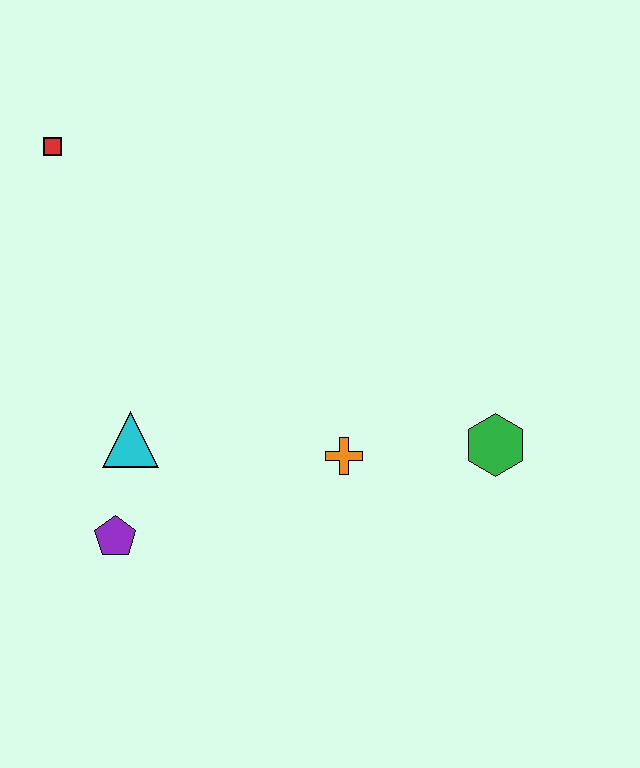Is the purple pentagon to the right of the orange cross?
No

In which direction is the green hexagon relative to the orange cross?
The green hexagon is to the right of the orange cross.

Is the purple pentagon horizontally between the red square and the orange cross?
Yes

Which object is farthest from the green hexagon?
The red square is farthest from the green hexagon.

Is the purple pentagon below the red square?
Yes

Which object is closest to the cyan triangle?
The purple pentagon is closest to the cyan triangle.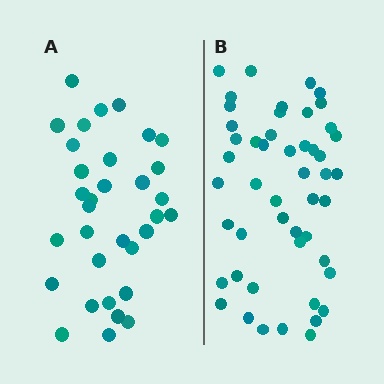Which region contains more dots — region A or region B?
Region B (the right region) has more dots.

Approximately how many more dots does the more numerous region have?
Region B has approximately 15 more dots than region A.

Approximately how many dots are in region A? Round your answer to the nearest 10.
About 30 dots. (The exact count is 33, which rounds to 30.)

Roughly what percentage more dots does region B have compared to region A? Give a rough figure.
About 50% more.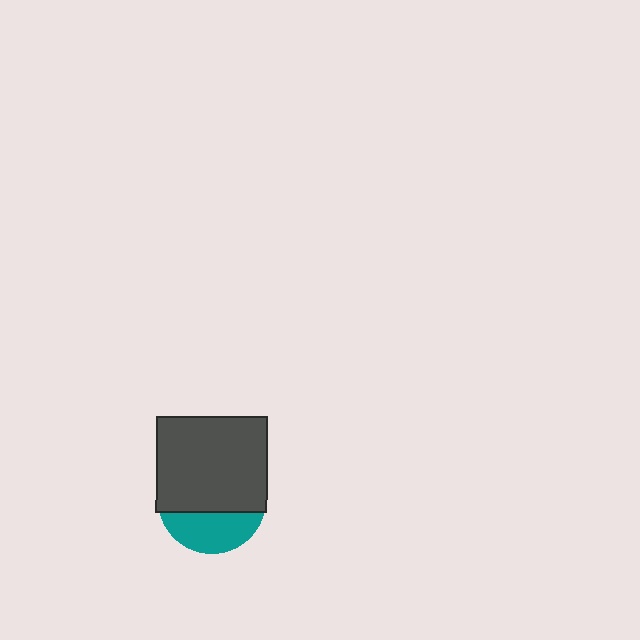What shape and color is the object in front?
The object in front is a dark gray rectangle.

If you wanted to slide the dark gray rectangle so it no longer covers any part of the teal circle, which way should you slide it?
Slide it up — that is the most direct way to separate the two shapes.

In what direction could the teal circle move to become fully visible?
The teal circle could move down. That would shift it out from behind the dark gray rectangle entirely.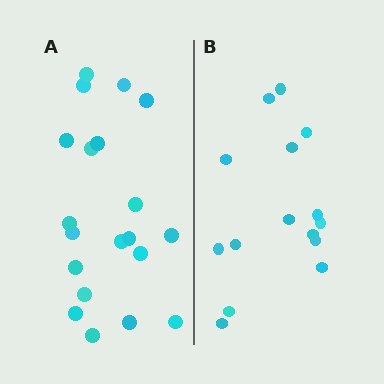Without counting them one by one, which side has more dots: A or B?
Region A (the left region) has more dots.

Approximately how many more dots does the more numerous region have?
Region A has about 5 more dots than region B.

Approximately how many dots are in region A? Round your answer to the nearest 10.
About 20 dots.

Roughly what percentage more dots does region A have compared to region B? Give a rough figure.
About 35% more.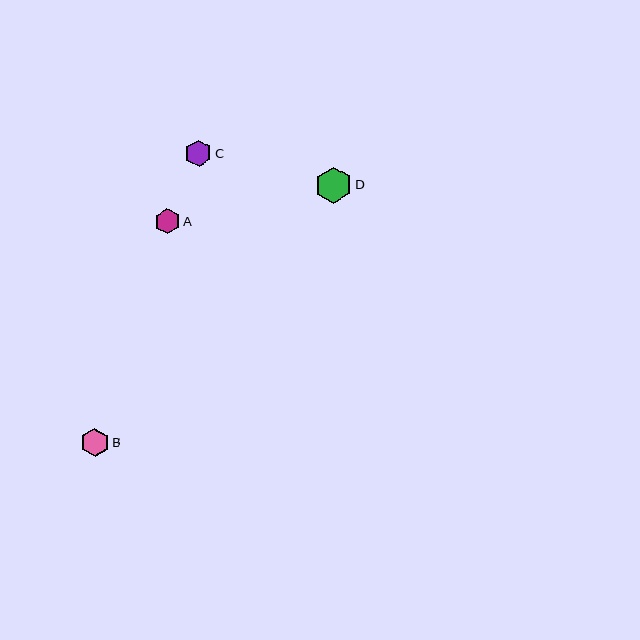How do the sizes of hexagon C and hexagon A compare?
Hexagon C and hexagon A are approximately the same size.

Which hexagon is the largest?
Hexagon D is the largest with a size of approximately 36 pixels.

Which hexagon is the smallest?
Hexagon A is the smallest with a size of approximately 26 pixels.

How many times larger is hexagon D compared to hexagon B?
Hexagon D is approximately 1.3 times the size of hexagon B.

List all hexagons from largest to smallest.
From largest to smallest: D, B, C, A.